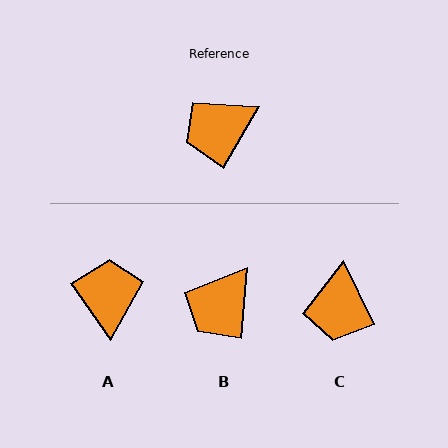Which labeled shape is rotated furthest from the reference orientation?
A, about 115 degrees away.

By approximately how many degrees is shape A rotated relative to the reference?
Approximately 115 degrees clockwise.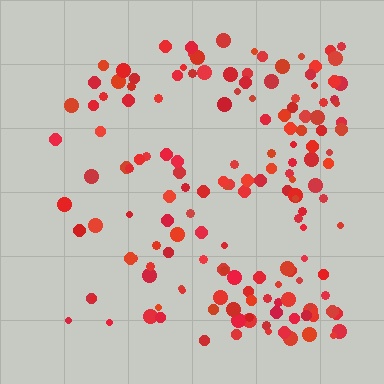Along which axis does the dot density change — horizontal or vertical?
Horizontal.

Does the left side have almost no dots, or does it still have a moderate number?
Still a moderate number, just noticeably fewer than the right.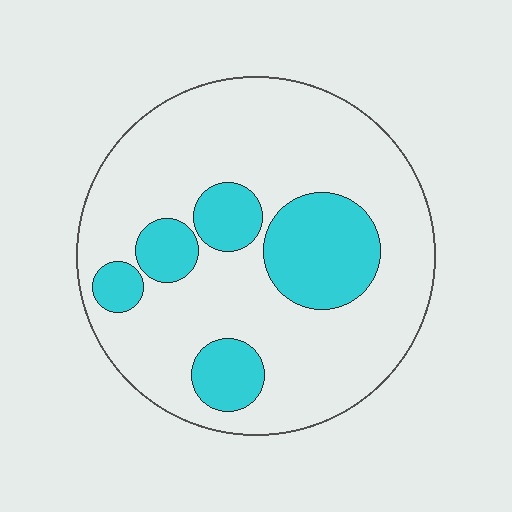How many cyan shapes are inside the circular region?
5.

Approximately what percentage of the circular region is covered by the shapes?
Approximately 25%.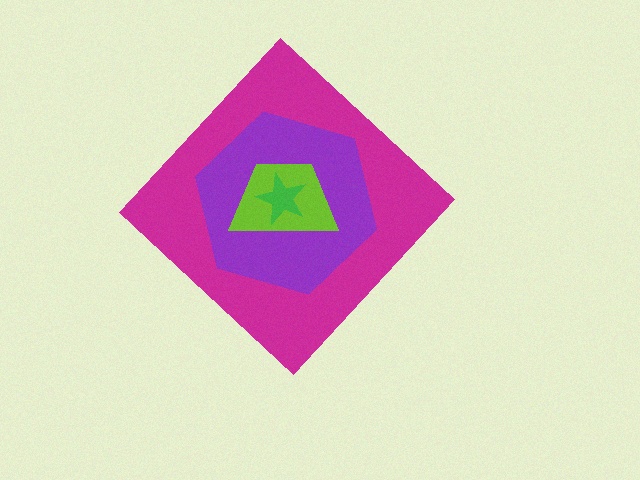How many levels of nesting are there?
4.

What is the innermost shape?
The green star.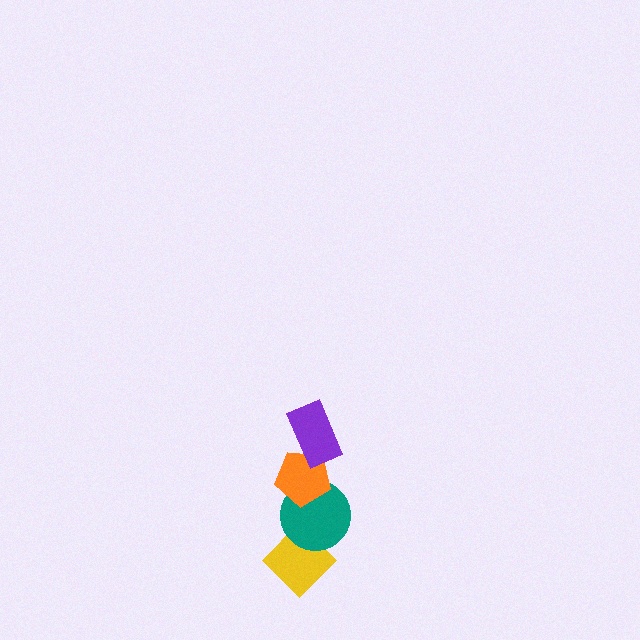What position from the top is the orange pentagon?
The orange pentagon is 2nd from the top.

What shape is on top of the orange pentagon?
The purple rectangle is on top of the orange pentagon.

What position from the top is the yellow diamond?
The yellow diamond is 4th from the top.